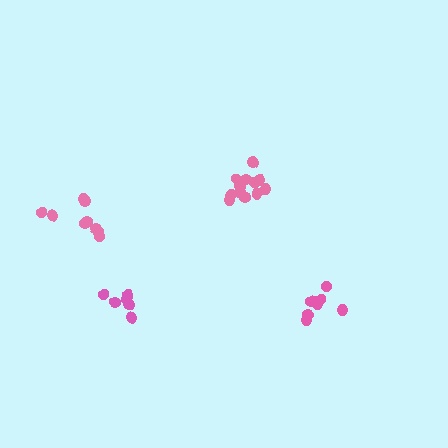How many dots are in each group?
Group 1: 12 dots, Group 2: 8 dots, Group 3: 7 dots, Group 4: 9 dots (36 total).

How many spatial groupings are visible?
There are 4 spatial groupings.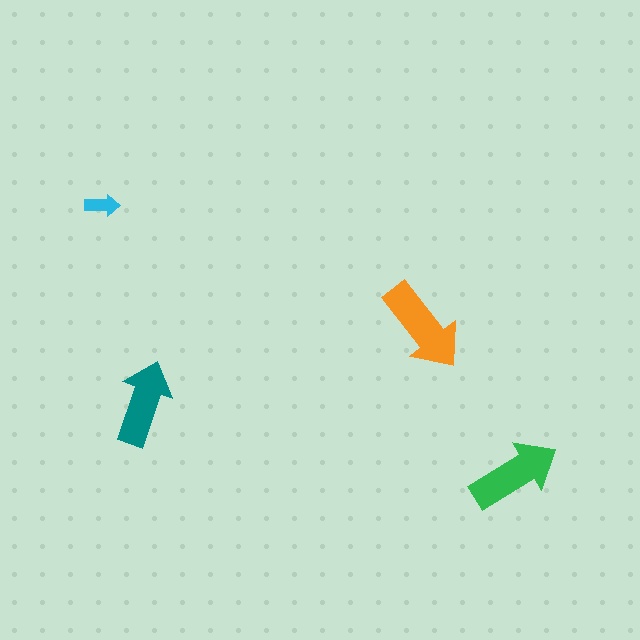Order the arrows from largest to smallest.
the orange one, the green one, the teal one, the cyan one.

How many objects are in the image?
There are 4 objects in the image.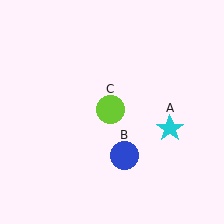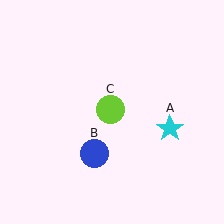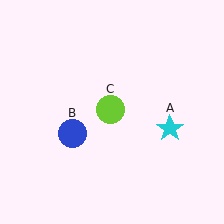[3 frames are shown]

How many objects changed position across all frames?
1 object changed position: blue circle (object B).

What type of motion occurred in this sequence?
The blue circle (object B) rotated clockwise around the center of the scene.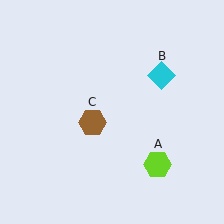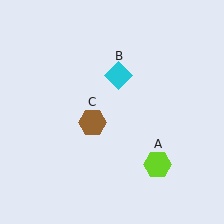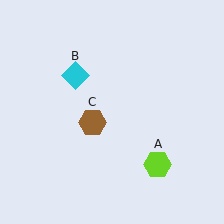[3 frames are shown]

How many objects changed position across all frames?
1 object changed position: cyan diamond (object B).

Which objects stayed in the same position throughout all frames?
Lime hexagon (object A) and brown hexagon (object C) remained stationary.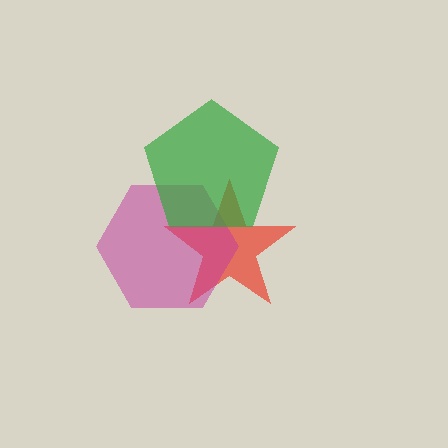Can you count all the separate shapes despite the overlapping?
Yes, there are 3 separate shapes.